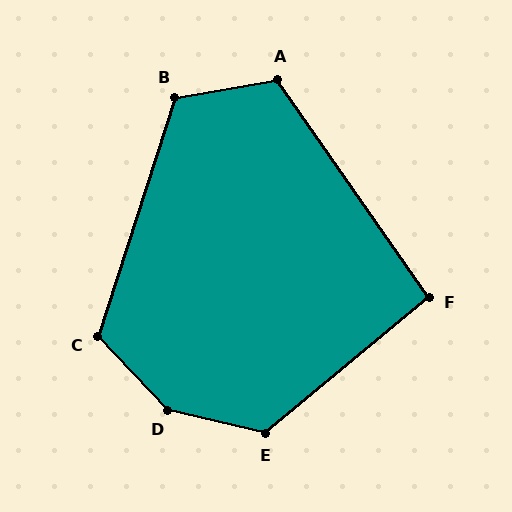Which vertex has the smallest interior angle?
F, at approximately 95 degrees.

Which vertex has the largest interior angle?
D, at approximately 147 degrees.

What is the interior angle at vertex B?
Approximately 118 degrees (obtuse).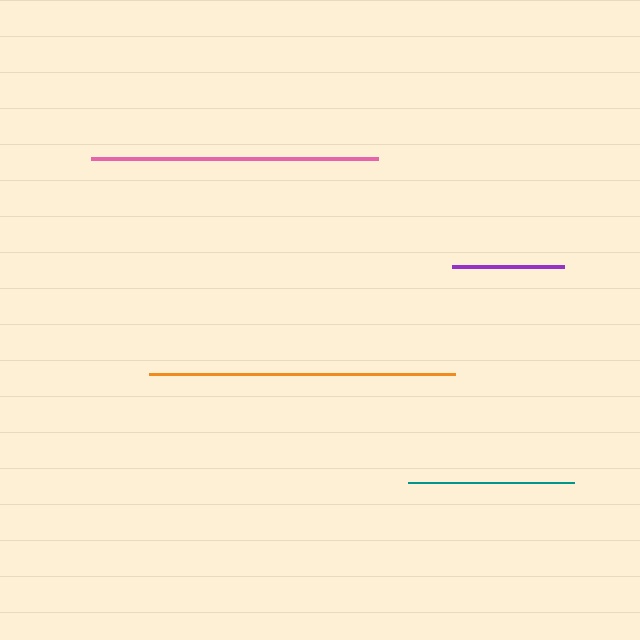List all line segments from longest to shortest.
From longest to shortest: orange, pink, teal, purple.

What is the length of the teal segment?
The teal segment is approximately 166 pixels long.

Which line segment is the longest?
The orange line is the longest at approximately 307 pixels.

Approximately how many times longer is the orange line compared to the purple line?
The orange line is approximately 2.7 times the length of the purple line.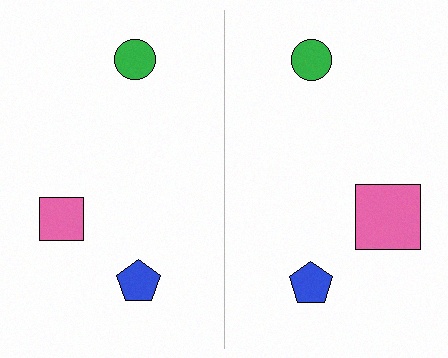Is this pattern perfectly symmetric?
No, the pattern is not perfectly symmetric. The pink square on the right side has a different size than its mirror counterpart.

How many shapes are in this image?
There are 6 shapes in this image.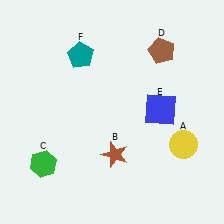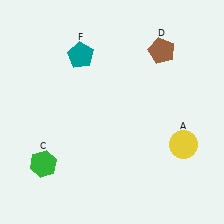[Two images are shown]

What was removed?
The blue square (E), the brown star (B) were removed in Image 2.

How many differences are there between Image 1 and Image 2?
There are 2 differences between the two images.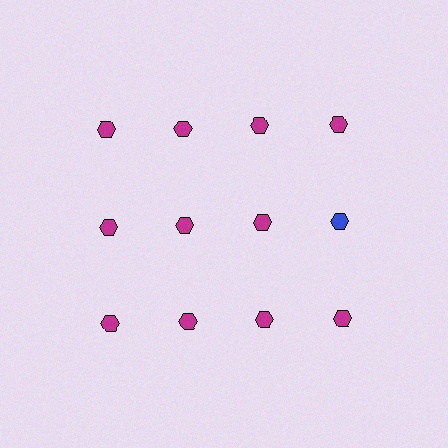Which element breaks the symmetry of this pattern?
The blue hexagon in the second row, second from right column breaks the symmetry. All other shapes are magenta hexagons.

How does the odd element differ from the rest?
It has a different color: blue instead of magenta.